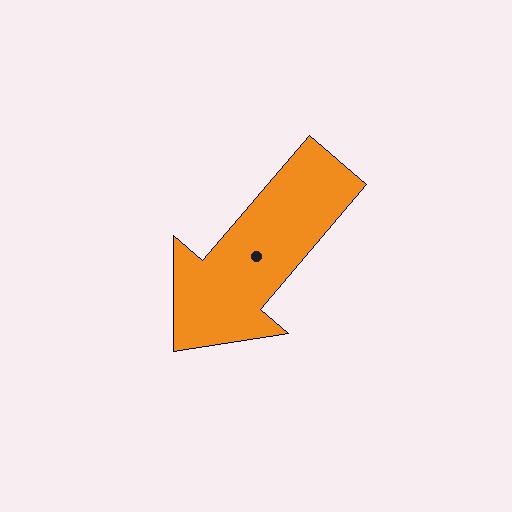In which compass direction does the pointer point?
Southwest.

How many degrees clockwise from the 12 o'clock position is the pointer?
Approximately 221 degrees.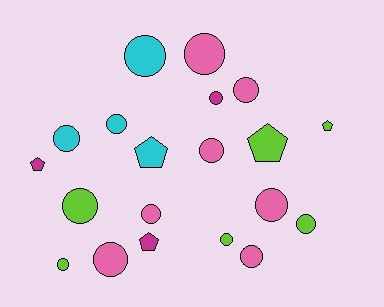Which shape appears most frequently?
Circle, with 15 objects.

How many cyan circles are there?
There are 3 cyan circles.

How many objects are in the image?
There are 20 objects.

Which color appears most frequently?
Pink, with 7 objects.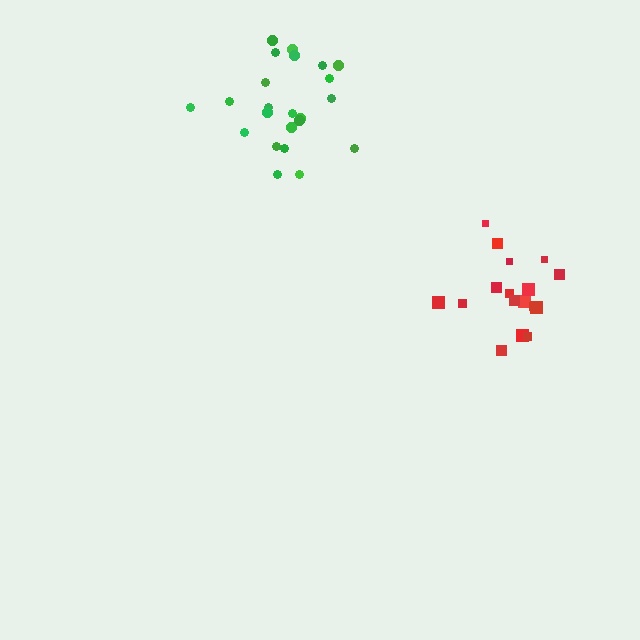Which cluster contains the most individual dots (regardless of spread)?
Green (23).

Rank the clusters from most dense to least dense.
red, green.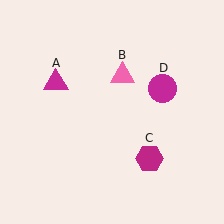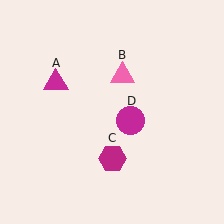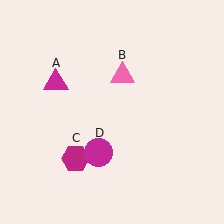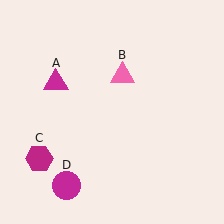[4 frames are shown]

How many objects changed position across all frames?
2 objects changed position: magenta hexagon (object C), magenta circle (object D).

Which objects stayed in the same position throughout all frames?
Magenta triangle (object A) and pink triangle (object B) remained stationary.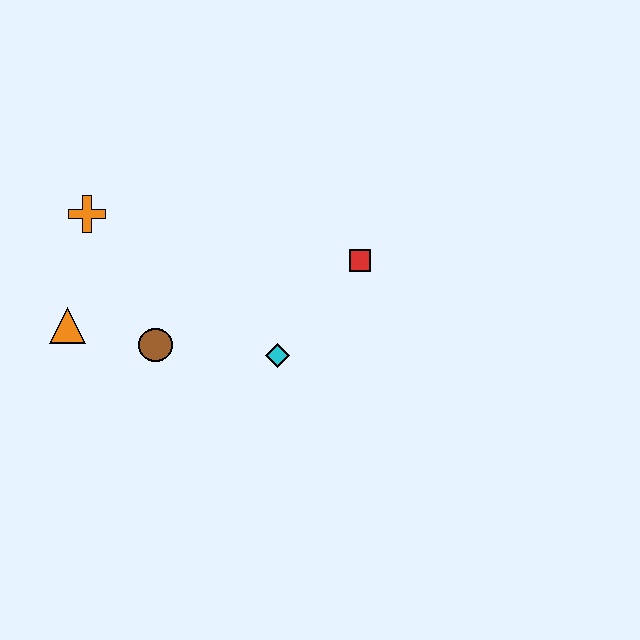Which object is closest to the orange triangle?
The brown circle is closest to the orange triangle.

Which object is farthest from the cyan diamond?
The orange cross is farthest from the cyan diamond.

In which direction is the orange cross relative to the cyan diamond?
The orange cross is to the left of the cyan diamond.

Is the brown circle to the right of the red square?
No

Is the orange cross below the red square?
No